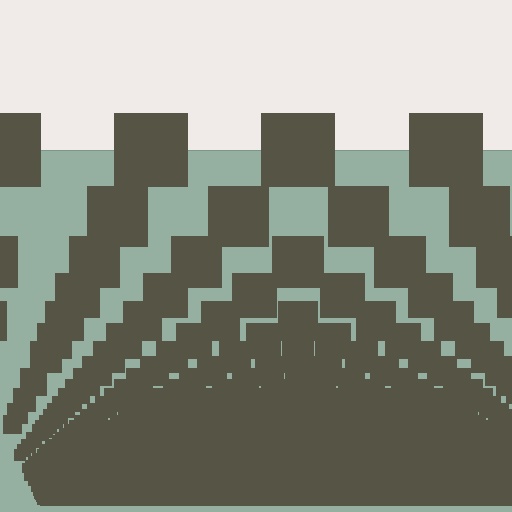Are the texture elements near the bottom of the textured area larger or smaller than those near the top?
Smaller. The gradient is inverted — elements near the bottom are smaller and denser.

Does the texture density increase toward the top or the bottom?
Density increases toward the bottom.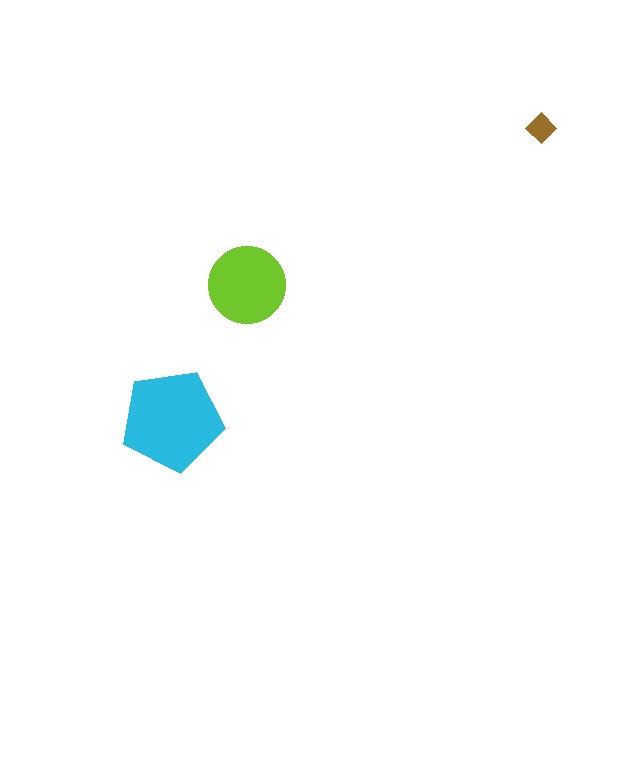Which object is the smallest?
The brown diamond.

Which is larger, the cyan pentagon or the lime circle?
The cyan pentagon.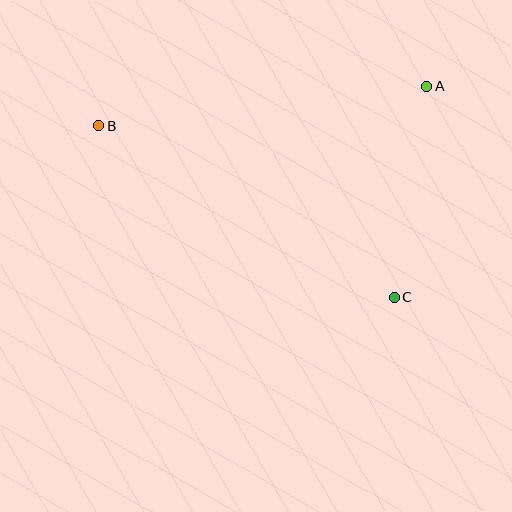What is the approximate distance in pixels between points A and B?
The distance between A and B is approximately 330 pixels.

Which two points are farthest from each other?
Points B and C are farthest from each other.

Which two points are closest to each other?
Points A and C are closest to each other.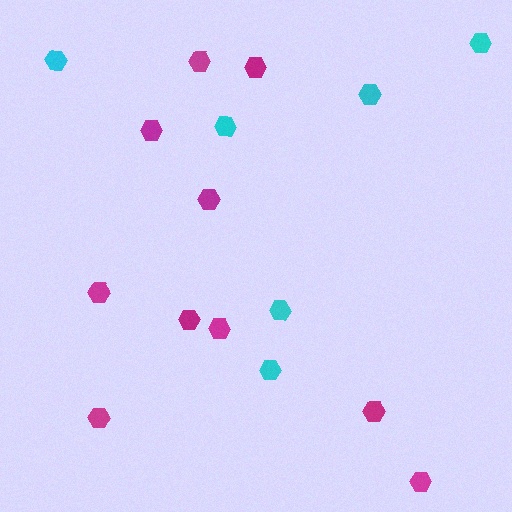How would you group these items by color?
There are 2 groups: one group of magenta hexagons (10) and one group of cyan hexagons (6).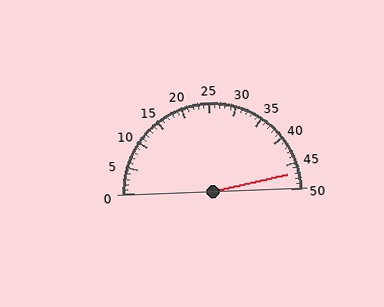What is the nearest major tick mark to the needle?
The nearest major tick mark is 45.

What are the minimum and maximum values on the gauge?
The gauge ranges from 0 to 50.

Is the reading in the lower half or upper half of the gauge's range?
The reading is in the upper half of the range (0 to 50).